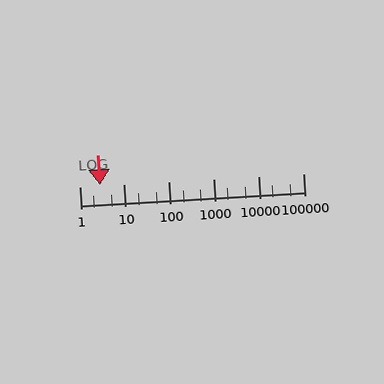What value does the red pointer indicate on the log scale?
The pointer indicates approximately 2.8.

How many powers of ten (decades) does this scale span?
The scale spans 5 decades, from 1 to 100000.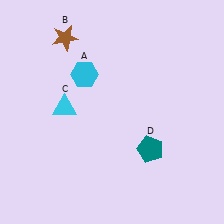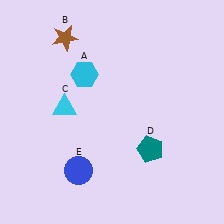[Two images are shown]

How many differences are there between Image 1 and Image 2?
There is 1 difference between the two images.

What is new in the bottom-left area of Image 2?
A blue circle (E) was added in the bottom-left area of Image 2.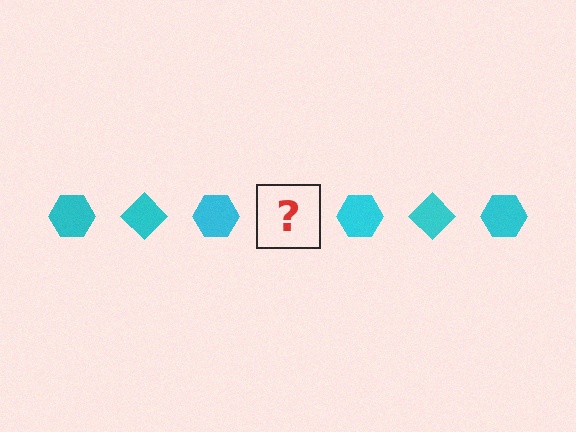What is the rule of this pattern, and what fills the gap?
The rule is that the pattern cycles through hexagon, diamond shapes in cyan. The gap should be filled with a cyan diamond.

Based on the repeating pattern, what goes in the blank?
The blank should be a cyan diamond.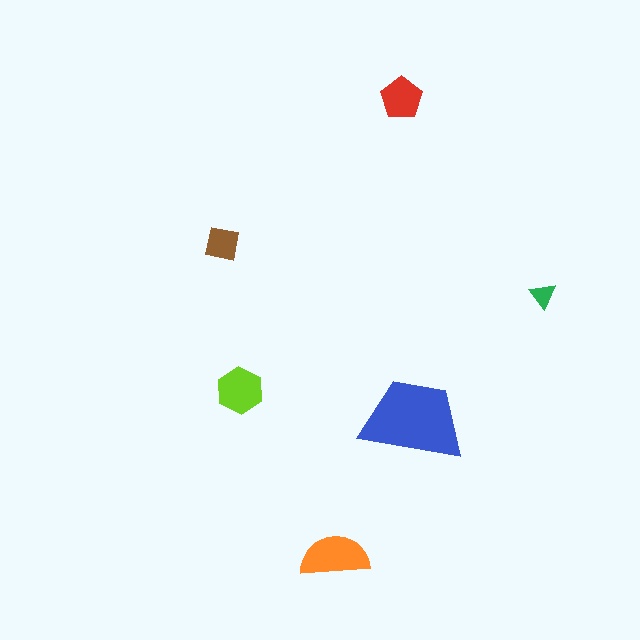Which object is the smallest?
The green triangle.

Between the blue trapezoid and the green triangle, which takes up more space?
The blue trapezoid.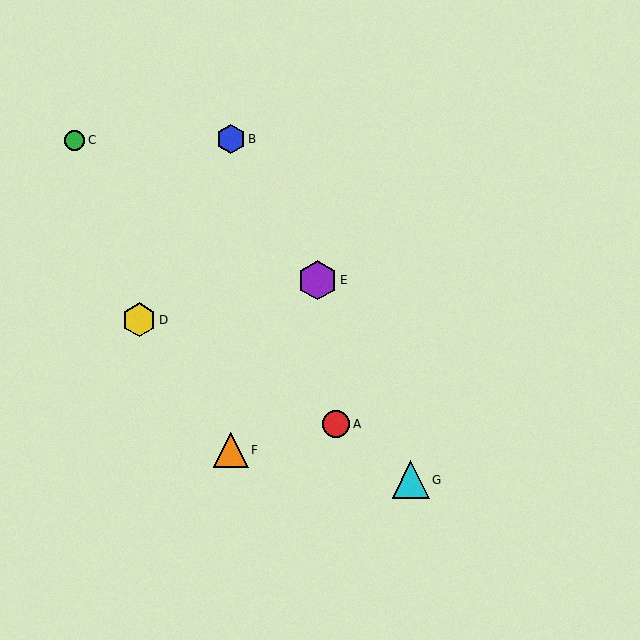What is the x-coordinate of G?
Object G is at x≈411.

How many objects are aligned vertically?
2 objects (B, F) are aligned vertically.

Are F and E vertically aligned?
No, F is at x≈231 and E is at x≈318.